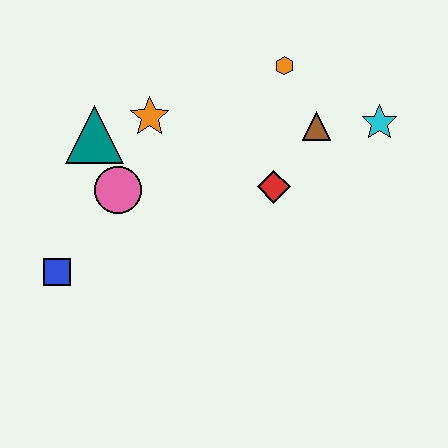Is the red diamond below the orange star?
Yes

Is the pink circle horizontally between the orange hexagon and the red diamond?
No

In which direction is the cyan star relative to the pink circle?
The cyan star is to the right of the pink circle.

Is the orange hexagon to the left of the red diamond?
No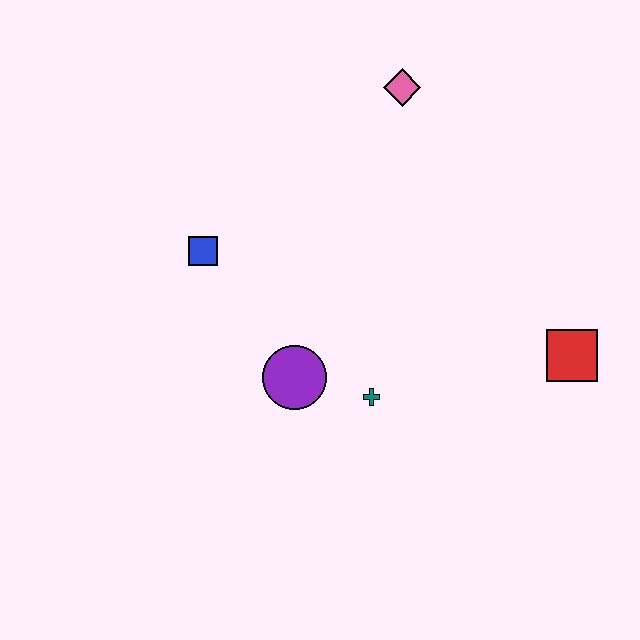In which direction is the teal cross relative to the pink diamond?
The teal cross is below the pink diamond.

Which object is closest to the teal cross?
The purple circle is closest to the teal cross.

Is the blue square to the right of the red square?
No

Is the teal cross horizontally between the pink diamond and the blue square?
Yes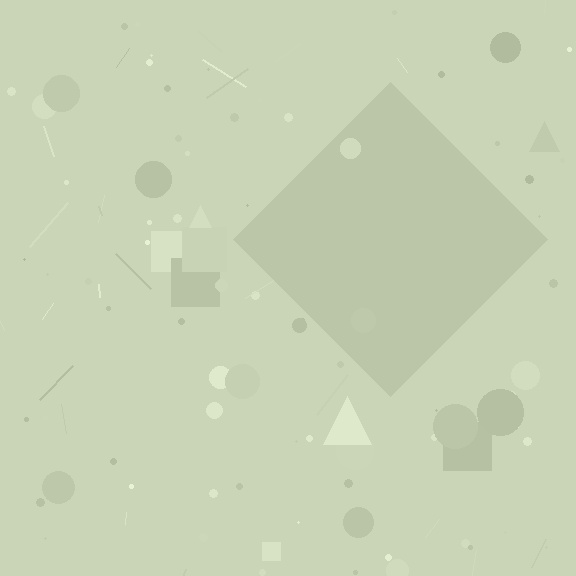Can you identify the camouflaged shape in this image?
The camouflaged shape is a diamond.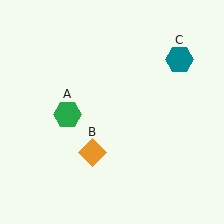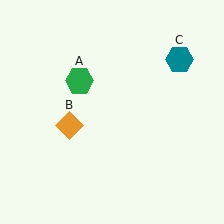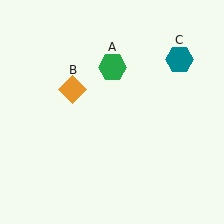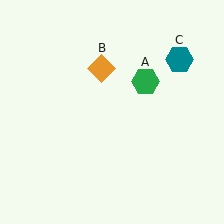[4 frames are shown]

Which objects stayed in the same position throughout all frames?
Teal hexagon (object C) remained stationary.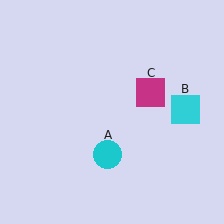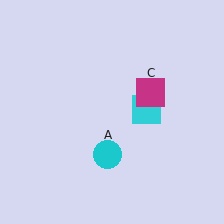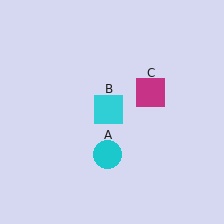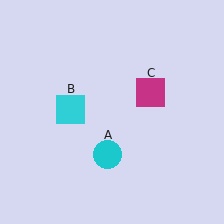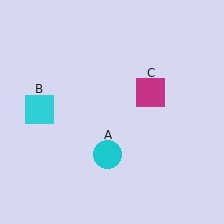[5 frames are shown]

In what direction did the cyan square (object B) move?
The cyan square (object B) moved left.